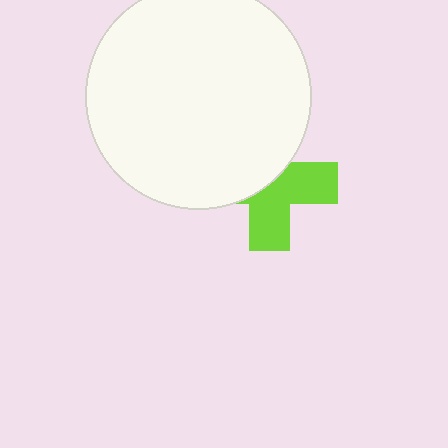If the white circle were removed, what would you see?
You would see the complete lime cross.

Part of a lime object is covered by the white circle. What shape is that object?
It is a cross.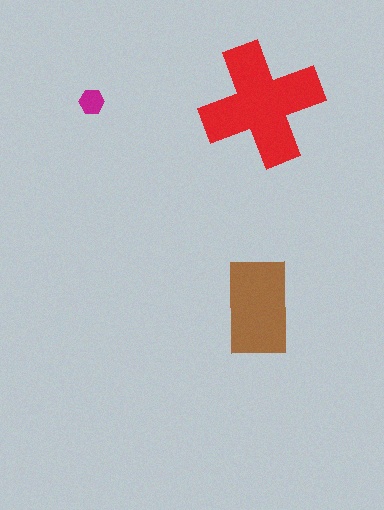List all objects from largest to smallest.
The red cross, the brown rectangle, the magenta hexagon.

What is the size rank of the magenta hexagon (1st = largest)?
3rd.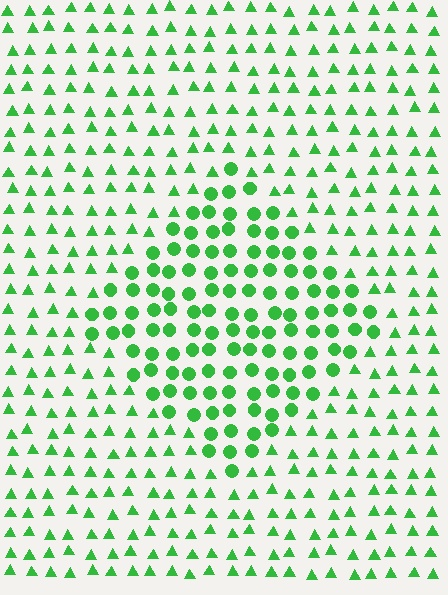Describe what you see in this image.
The image is filled with small green elements arranged in a uniform grid. A diamond-shaped region contains circles, while the surrounding area contains triangles. The boundary is defined purely by the change in element shape.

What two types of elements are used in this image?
The image uses circles inside the diamond region and triangles outside it.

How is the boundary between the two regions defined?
The boundary is defined by a change in element shape: circles inside vs. triangles outside. All elements share the same color and spacing.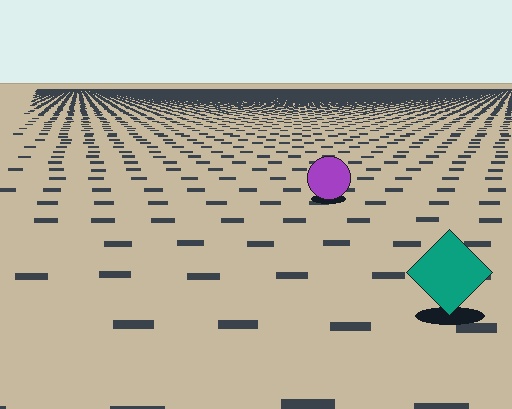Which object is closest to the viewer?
The teal diamond is closest. The texture marks near it are larger and more spread out.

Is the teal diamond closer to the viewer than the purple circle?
Yes. The teal diamond is closer — you can tell from the texture gradient: the ground texture is coarser near it.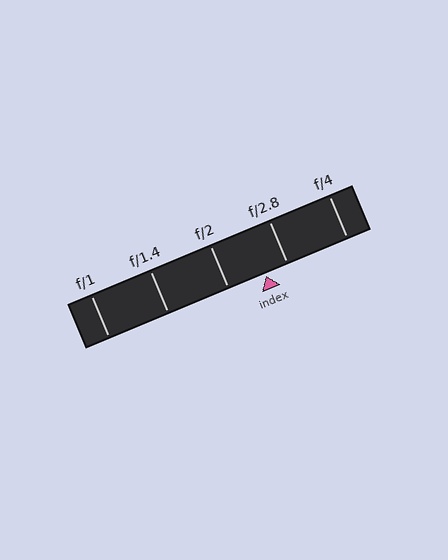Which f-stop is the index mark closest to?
The index mark is closest to f/2.8.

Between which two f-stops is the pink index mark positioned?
The index mark is between f/2 and f/2.8.